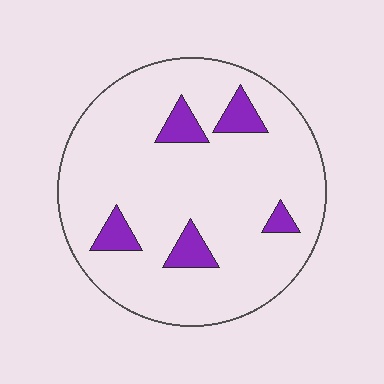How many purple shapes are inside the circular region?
5.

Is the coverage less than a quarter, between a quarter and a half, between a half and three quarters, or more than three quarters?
Less than a quarter.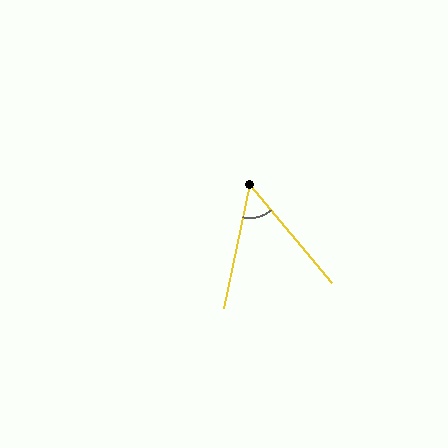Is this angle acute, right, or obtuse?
It is acute.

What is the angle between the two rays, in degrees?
Approximately 52 degrees.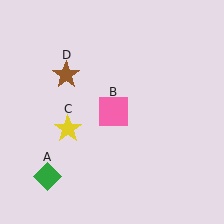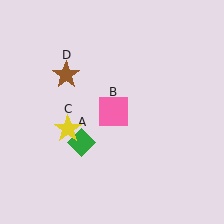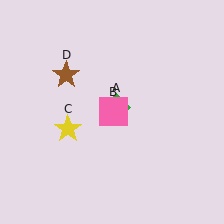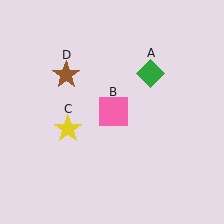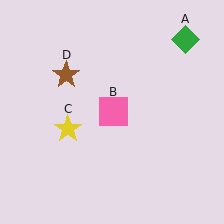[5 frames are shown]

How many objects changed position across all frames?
1 object changed position: green diamond (object A).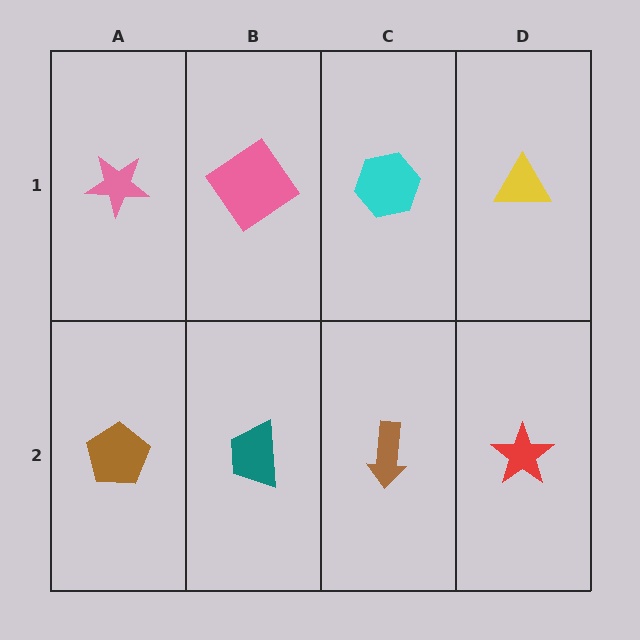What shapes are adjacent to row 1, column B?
A teal trapezoid (row 2, column B), a pink star (row 1, column A), a cyan hexagon (row 1, column C).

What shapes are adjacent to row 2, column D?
A yellow triangle (row 1, column D), a brown arrow (row 2, column C).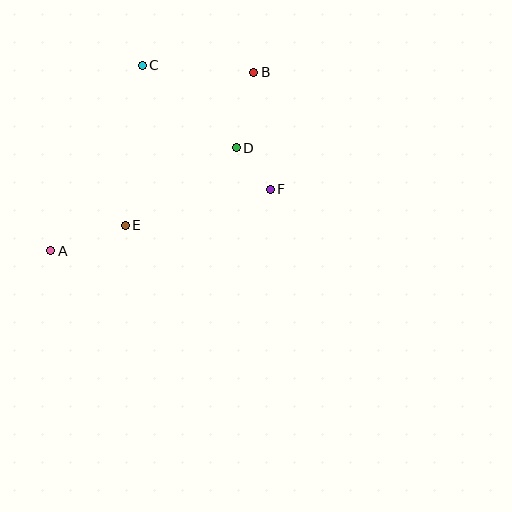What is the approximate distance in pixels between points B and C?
The distance between B and C is approximately 112 pixels.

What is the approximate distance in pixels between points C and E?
The distance between C and E is approximately 161 pixels.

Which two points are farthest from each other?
Points A and B are farthest from each other.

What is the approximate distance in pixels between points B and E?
The distance between B and E is approximately 200 pixels.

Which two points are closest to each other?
Points D and F are closest to each other.